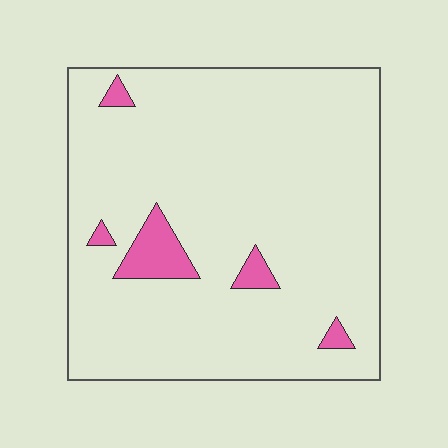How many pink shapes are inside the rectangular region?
5.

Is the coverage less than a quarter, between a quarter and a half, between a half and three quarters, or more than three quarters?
Less than a quarter.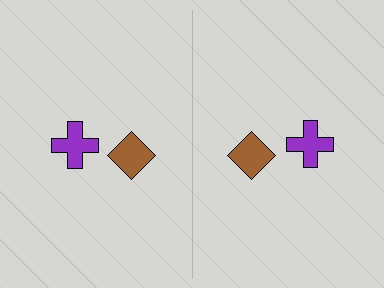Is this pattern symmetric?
Yes, this pattern has bilateral (reflection) symmetry.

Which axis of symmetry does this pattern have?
The pattern has a vertical axis of symmetry running through the center of the image.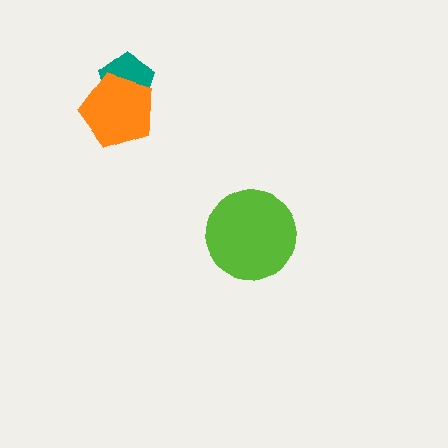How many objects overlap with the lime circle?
0 objects overlap with the lime circle.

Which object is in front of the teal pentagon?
The orange pentagon is in front of the teal pentagon.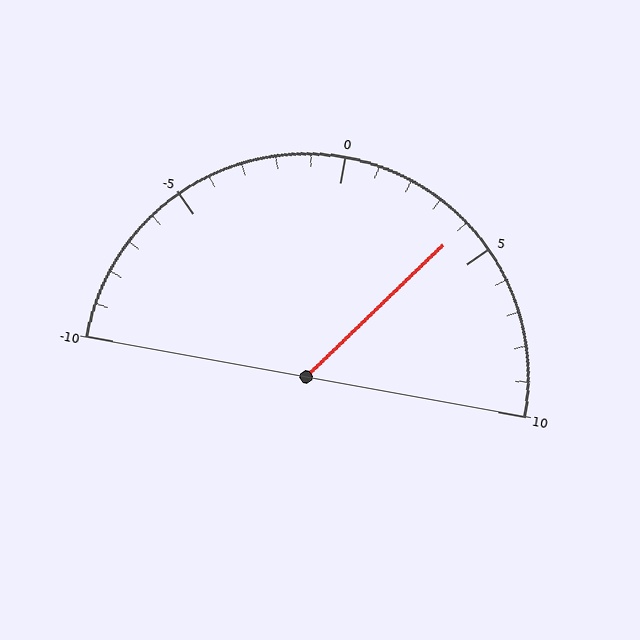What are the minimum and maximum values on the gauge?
The gauge ranges from -10 to 10.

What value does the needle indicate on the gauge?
The needle indicates approximately 4.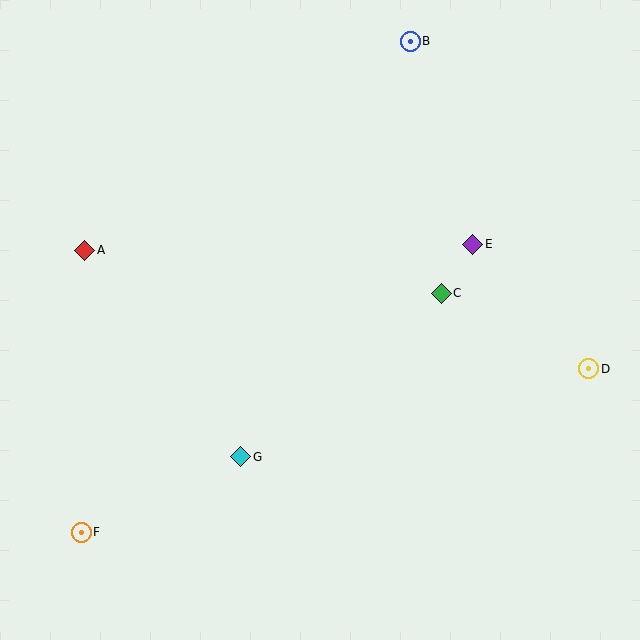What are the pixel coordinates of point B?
Point B is at (410, 41).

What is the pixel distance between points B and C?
The distance between B and C is 254 pixels.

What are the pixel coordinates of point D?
Point D is at (589, 369).